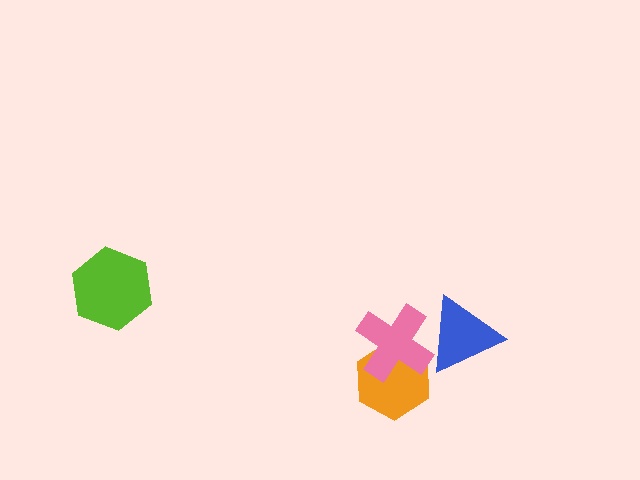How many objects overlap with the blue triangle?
1 object overlaps with the blue triangle.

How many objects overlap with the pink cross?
2 objects overlap with the pink cross.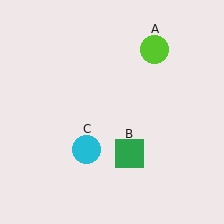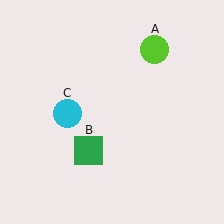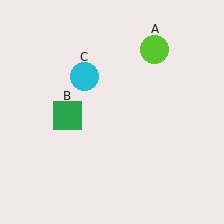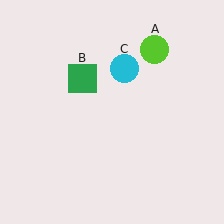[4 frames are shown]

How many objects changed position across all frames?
2 objects changed position: green square (object B), cyan circle (object C).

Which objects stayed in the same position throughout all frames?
Lime circle (object A) remained stationary.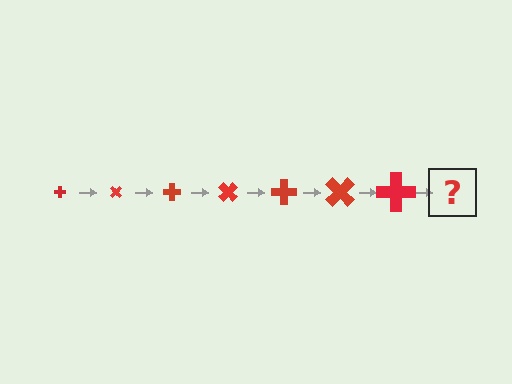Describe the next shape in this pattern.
It should be a cross, larger than the previous one and rotated 315 degrees from the start.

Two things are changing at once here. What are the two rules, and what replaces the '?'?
The two rules are that the cross grows larger each step and it rotates 45 degrees each step. The '?' should be a cross, larger than the previous one and rotated 315 degrees from the start.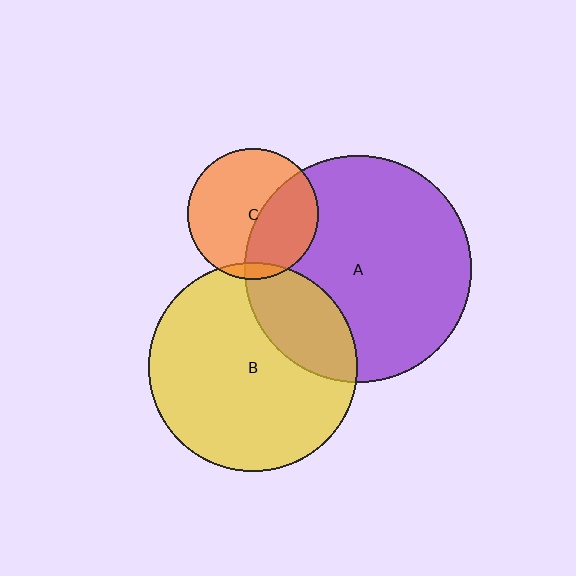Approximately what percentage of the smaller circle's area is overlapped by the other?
Approximately 25%.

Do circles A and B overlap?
Yes.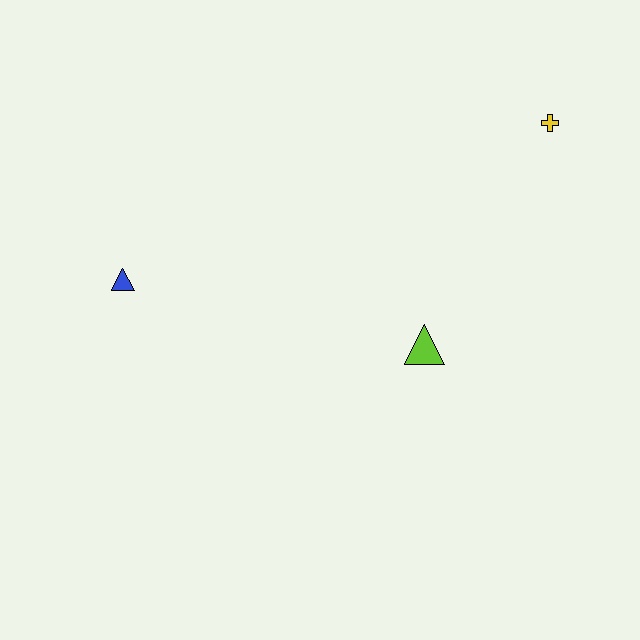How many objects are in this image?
There are 3 objects.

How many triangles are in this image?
There are 2 triangles.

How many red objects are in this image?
There are no red objects.